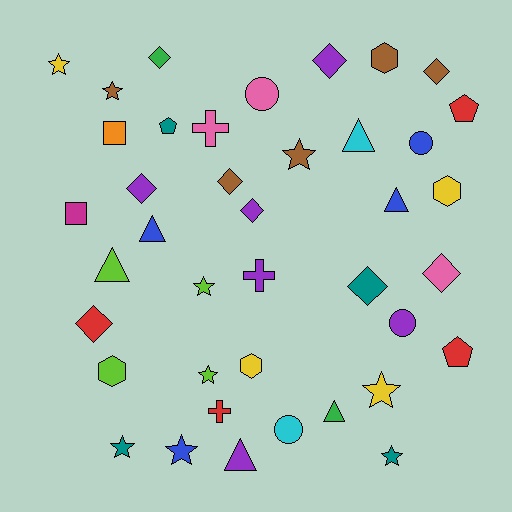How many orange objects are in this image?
There is 1 orange object.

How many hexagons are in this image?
There are 4 hexagons.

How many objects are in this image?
There are 40 objects.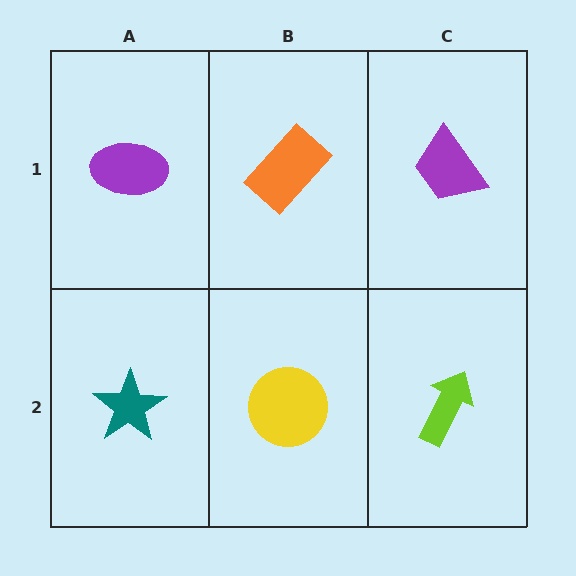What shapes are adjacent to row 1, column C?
A lime arrow (row 2, column C), an orange rectangle (row 1, column B).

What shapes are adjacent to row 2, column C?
A purple trapezoid (row 1, column C), a yellow circle (row 2, column B).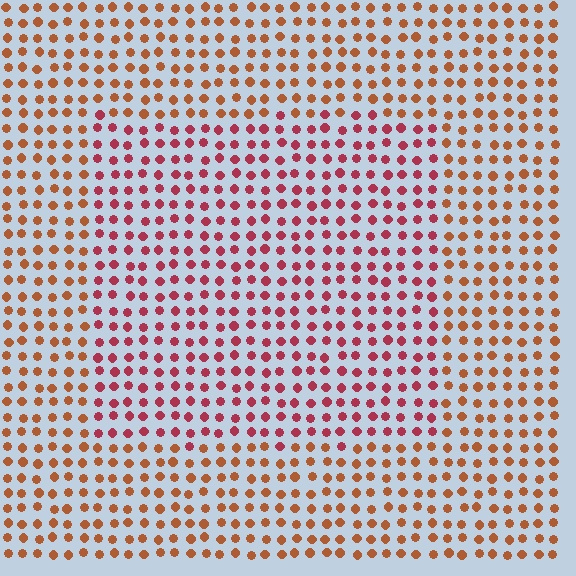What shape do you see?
I see a rectangle.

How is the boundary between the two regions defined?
The boundary is defined purely by a slight shift in hue (about 34 degrees). Spacing, size, and orientation are identical on both sides.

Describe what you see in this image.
The image is filled with small brown elements in a uniform arrangement. A rectangle-shaped region is visible where the elements are tinted to a slightly different hue, forming a subtle color boundary.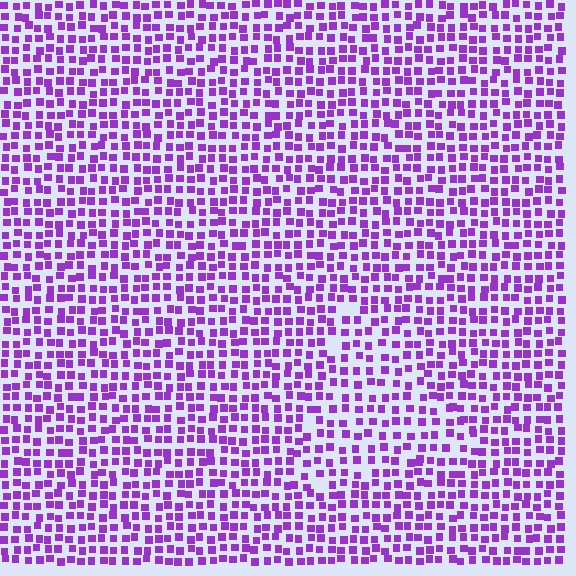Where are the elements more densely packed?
The elements are more densely packed outside the triangle boundary.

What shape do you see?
I see a triangle.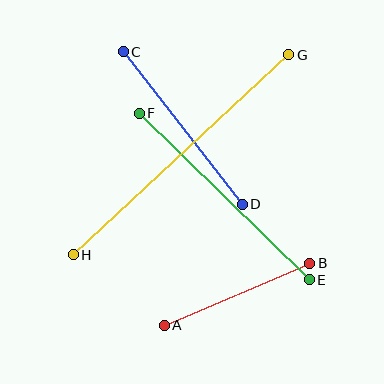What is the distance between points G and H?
The distance is approximately 294 pixels.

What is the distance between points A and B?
The distance is approximately 158 pixels.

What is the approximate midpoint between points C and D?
The midpoint is at approximately (183, 128) pixels.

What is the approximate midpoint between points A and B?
The midpoint is at approximately (237, 294) pixels.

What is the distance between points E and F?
The distance is approximately 238 pixels.